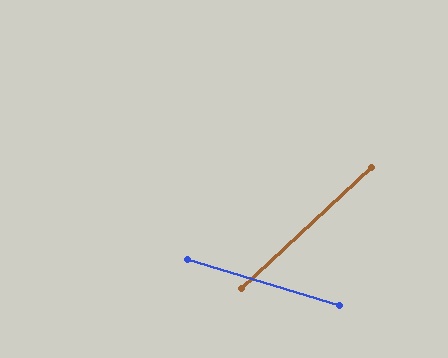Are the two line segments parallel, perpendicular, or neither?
Neither parallel nor perpendicular — they differ by about 60°.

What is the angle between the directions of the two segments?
Approximately 60 degrees.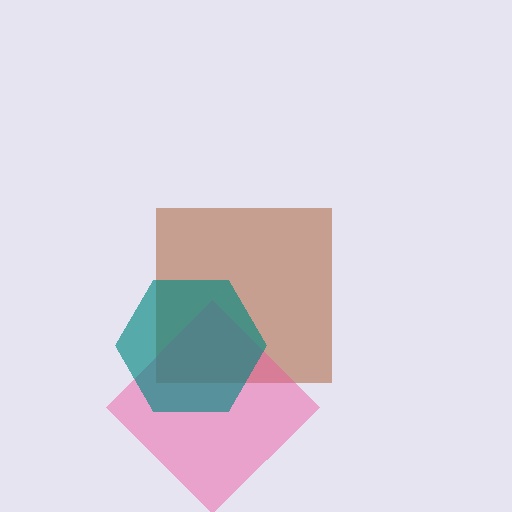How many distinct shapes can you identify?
There are 3 distinct shapes: a brown square, a pink diamond, a teal hexagon.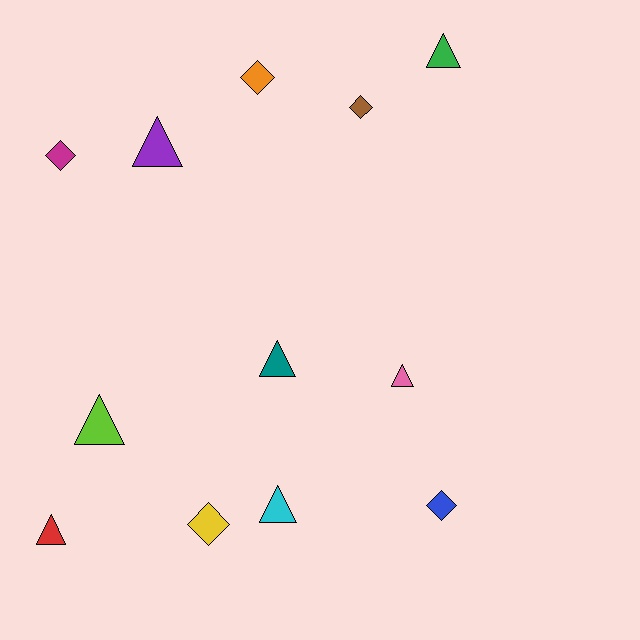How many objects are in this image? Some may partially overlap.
There are 12 objects.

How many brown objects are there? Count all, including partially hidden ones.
There is 1 brown object.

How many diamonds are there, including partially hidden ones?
There are 5 diamonds.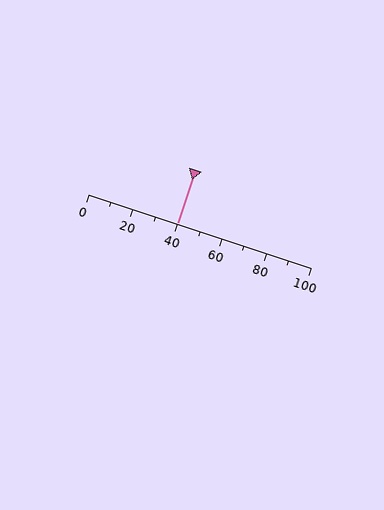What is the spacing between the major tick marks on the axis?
The major ticks are spaced 20 apart.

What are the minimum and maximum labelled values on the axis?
The axis runs from 0 to 100.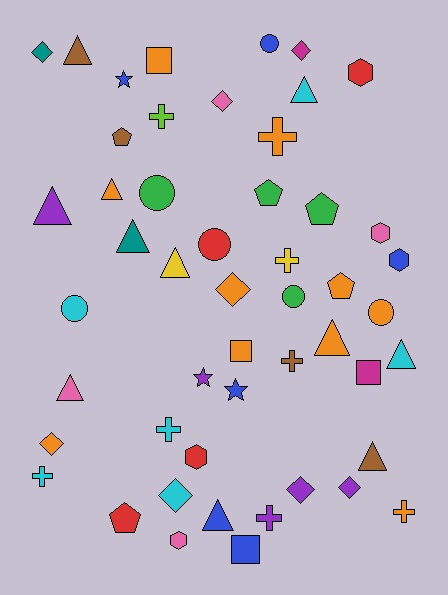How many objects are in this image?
There are 50 objects.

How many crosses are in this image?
There are 8 crosses.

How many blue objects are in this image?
There are 6 blue objects.